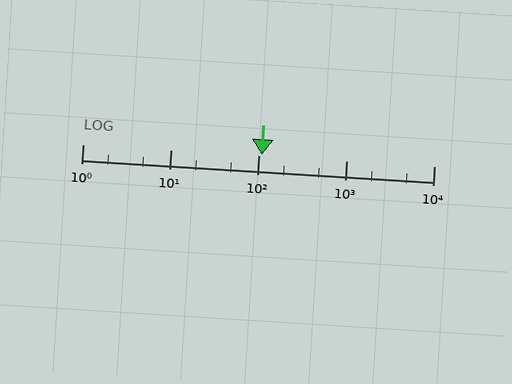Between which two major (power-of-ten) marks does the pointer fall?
The pointer is between 100 and 1000.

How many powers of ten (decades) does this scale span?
The scale spans 4 decades, from 1 to 10000.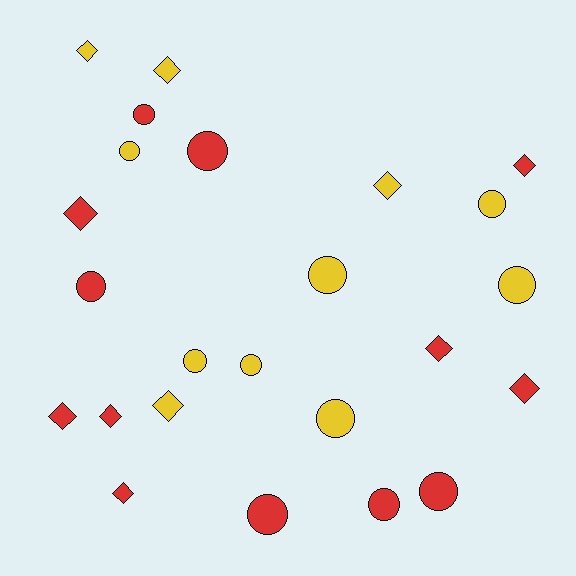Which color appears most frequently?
Red, with 13 objects.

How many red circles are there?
There are 6 red circles.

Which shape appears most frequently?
Circle, with 13 objects.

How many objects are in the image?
There are 24 objects.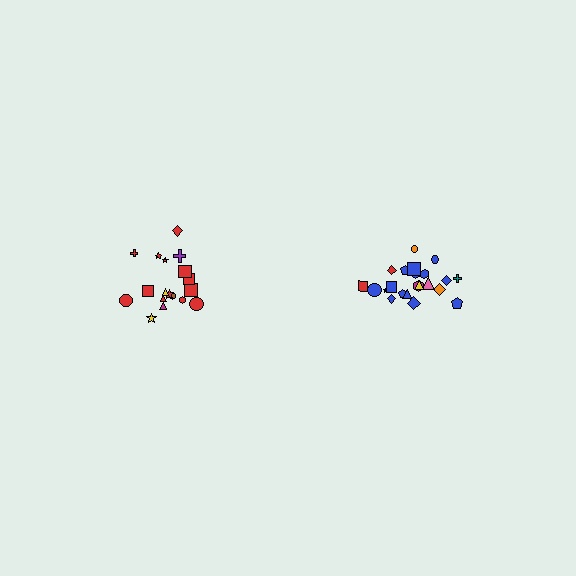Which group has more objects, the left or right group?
The right group.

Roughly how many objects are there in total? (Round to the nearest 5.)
Roughly 40 objects in total.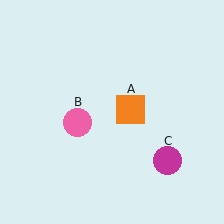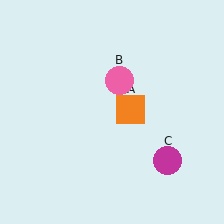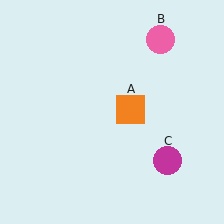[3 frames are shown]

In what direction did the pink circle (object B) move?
The pink circle (object B) moved up and to the right.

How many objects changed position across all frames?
1 object changed position: pink circle (object B).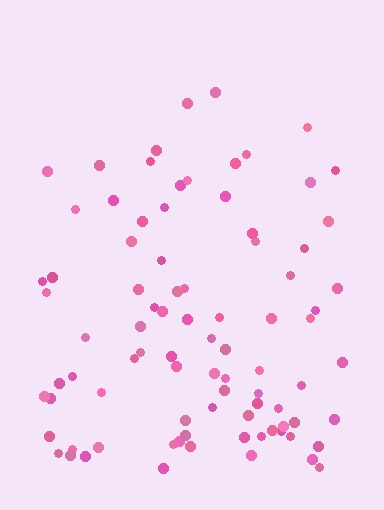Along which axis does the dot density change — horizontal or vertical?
Vertical.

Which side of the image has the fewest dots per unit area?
The top.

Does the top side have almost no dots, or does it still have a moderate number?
Still a moderate number, just noticeably fewer than the bottom.